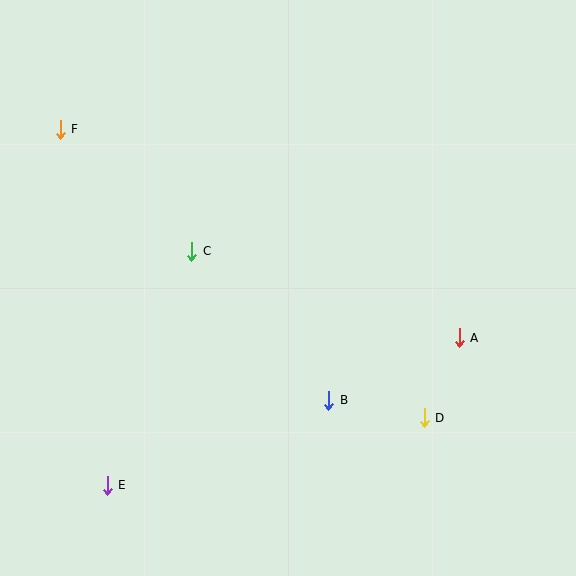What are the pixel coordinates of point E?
Point E is at (107, 485).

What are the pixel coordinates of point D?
Point D is at (424, 418).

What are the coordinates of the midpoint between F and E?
The midpoint between F and E is at (84, 307).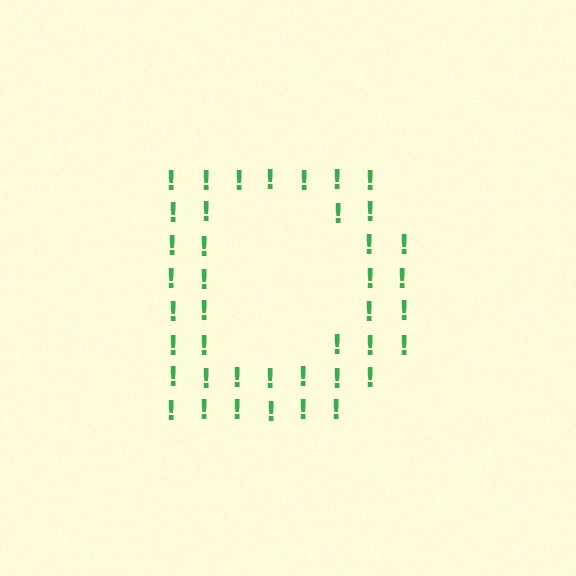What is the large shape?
The large shape is the letter D.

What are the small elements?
The small elements are exclamation marks.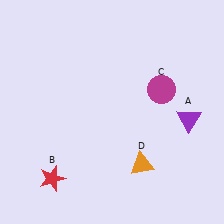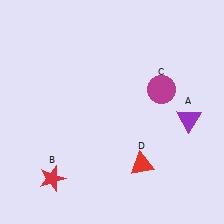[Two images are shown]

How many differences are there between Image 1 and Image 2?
There is 1 difference between the two images.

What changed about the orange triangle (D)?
In Image 1, D is orange. In Image 2, it changed to red.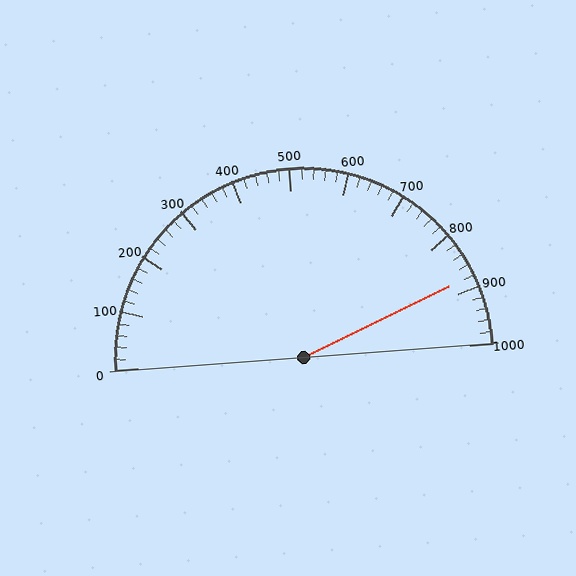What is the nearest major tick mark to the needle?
The nearest major tick mark is 900.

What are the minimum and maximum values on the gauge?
The gauge ranges from 0 to 1000.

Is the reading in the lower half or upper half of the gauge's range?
The reading is in the upper half of the range (0 to 1000).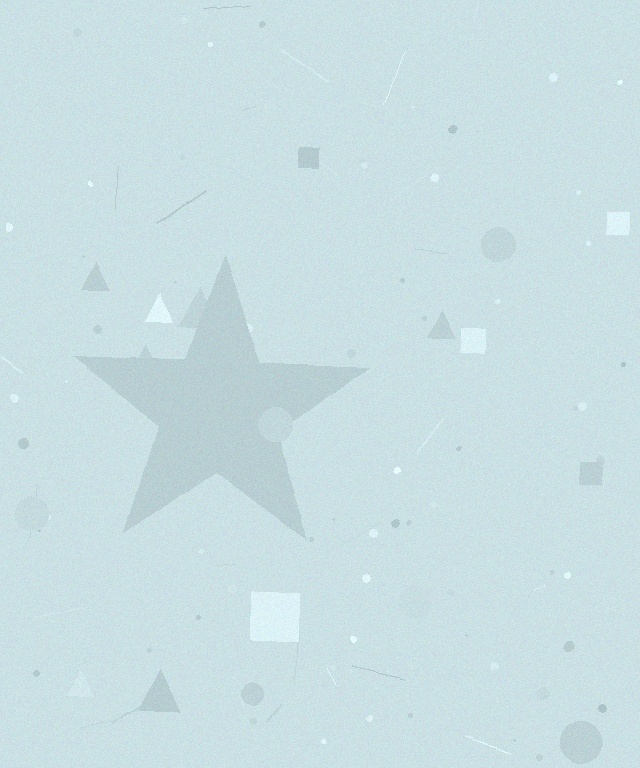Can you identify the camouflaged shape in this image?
The camouflaged shape is a star.